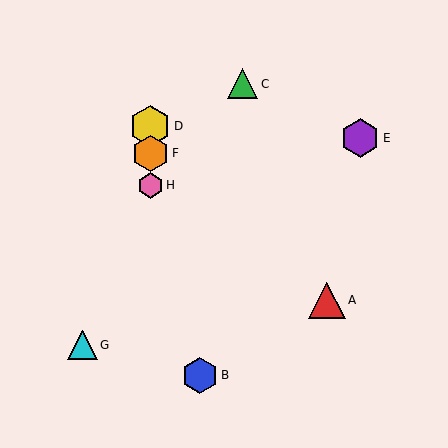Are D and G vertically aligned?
No, D is at x≈150 and G is at x≈83.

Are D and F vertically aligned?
Yes, both are at x≈150.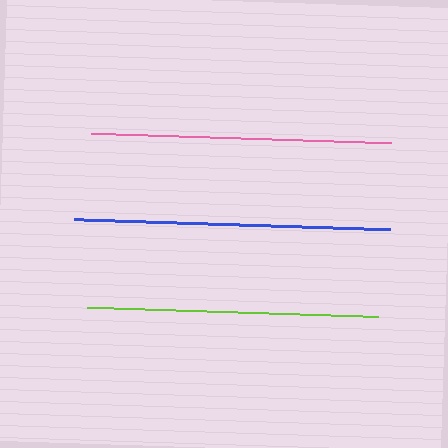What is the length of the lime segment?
The lime segment is approximately 291 pixels long.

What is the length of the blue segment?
The blue segment is approximately 316 pixels long.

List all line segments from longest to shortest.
From longest to shortest: blue, pink, lime.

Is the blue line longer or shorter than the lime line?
The blue line is longer than the lime line.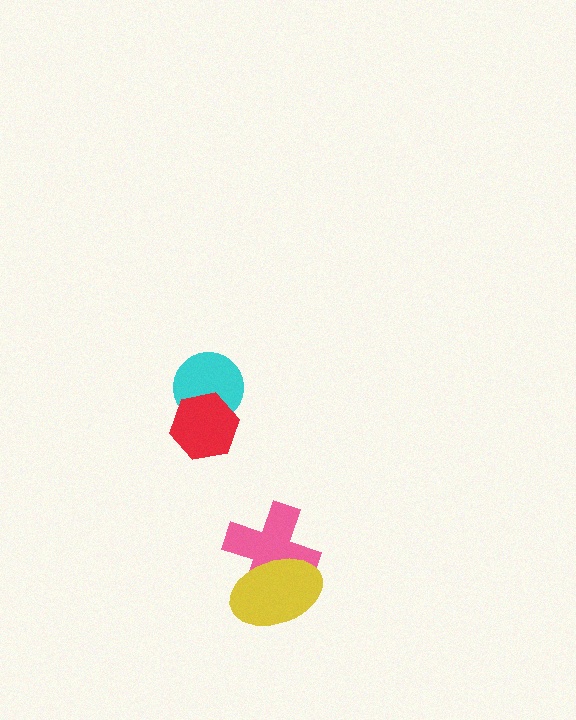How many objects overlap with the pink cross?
1 object overlaps with the pink cross.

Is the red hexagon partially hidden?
No, no other shape covers it.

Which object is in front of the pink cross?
The yellow ellipse is in front of the pink cross.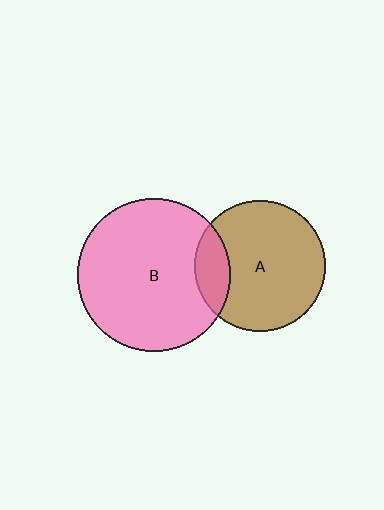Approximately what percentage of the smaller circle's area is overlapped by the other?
Approximately 15%.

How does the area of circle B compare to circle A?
Approximately 1.4 times.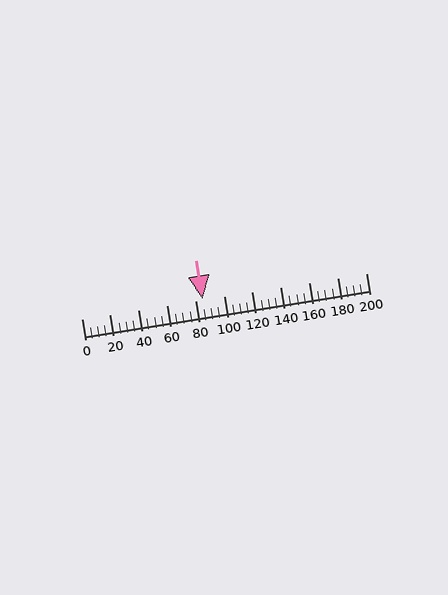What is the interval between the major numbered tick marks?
The major tick marks are spaced 20 units apart.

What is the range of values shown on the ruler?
The ruler shows values from 0 to 200.